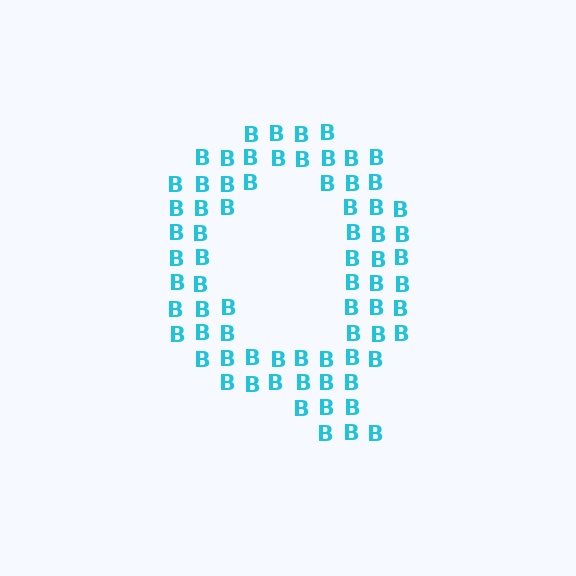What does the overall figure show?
The overall figure shows the letter Q.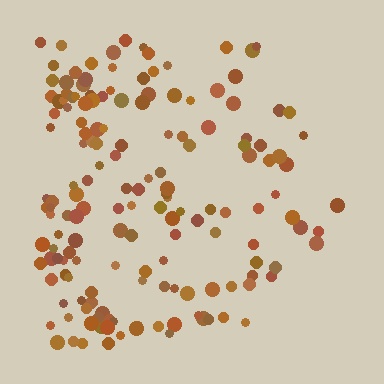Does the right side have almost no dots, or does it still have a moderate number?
Still a moderate number, just noticeably fewer than the left.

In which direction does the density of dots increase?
From right to left, with the left side densest.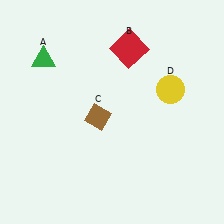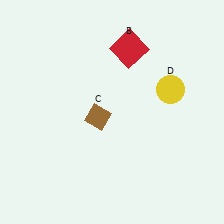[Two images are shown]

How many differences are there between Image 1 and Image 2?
There is 1 difference between the two images.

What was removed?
The green triangle (A) was removed in Image 2.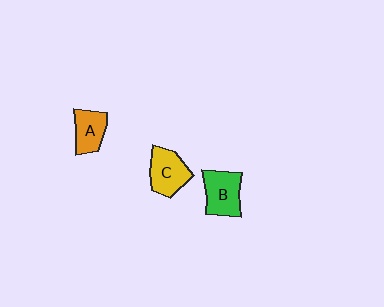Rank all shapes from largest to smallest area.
From largest to smallest: B (green), C (yellow), A (orange).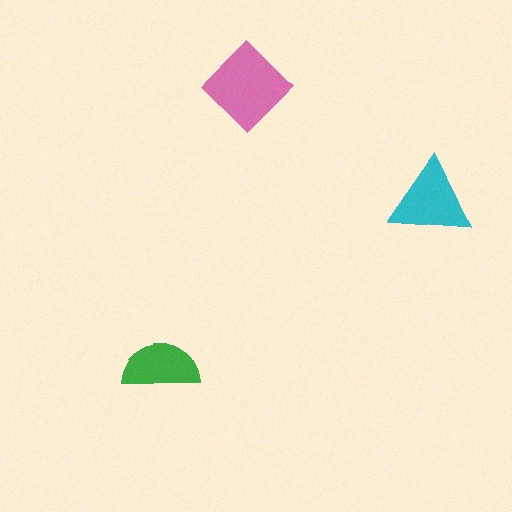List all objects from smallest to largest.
The green semicircle, the cyan triangle, the pink diamond.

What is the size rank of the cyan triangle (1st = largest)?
2nd.